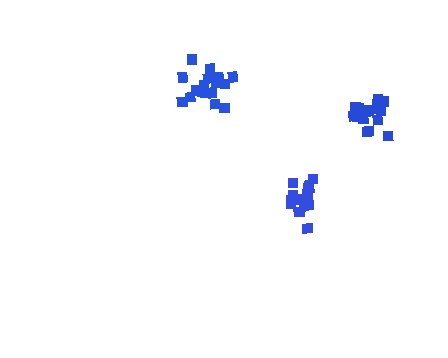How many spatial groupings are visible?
There are 3 spatial groupings.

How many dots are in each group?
Group 1: 16 dots, Group 2: 17 dots, Group 3: 16 dots (49 total).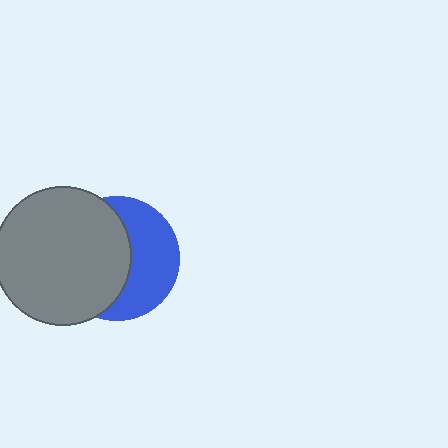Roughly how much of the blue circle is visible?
About half of it is visible (roughly 46%).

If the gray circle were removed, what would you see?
You would see the complete blue circle.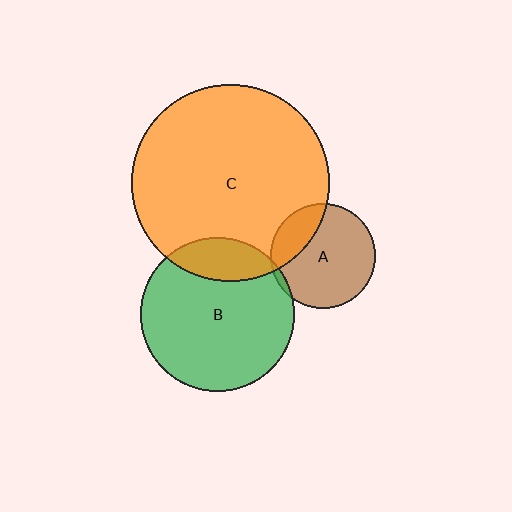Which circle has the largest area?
Circle C (orange).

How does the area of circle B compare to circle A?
Approximately 2.1 times.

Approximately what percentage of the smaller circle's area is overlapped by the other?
Approximately 20%.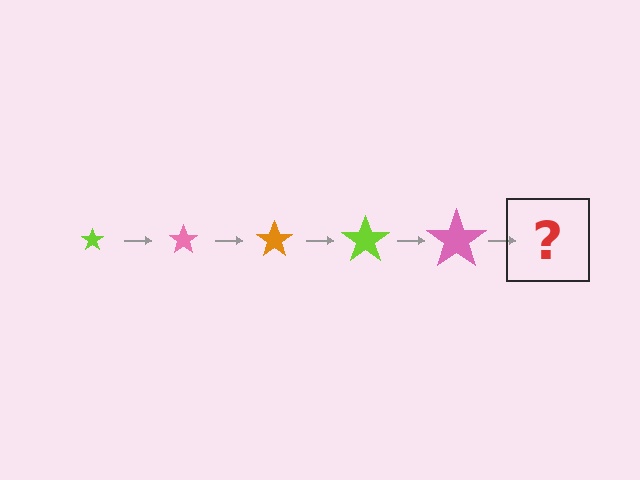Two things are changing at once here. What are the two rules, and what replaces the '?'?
The two rules are that the star grows larger each step and the color cycles through lime, pink, and orange. The '?' should be an orange star, larger than the previous one.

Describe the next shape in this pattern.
It should be an orange star, larger than the previous one.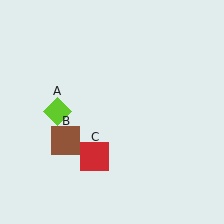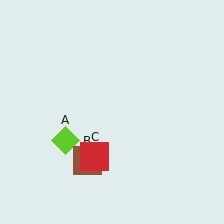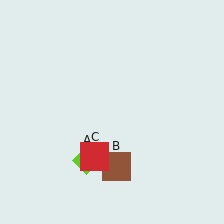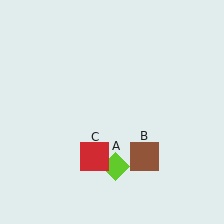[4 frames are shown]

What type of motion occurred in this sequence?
The lime diamond (object A), brown square (object B) rotated counterclockwise around the center of the scene.